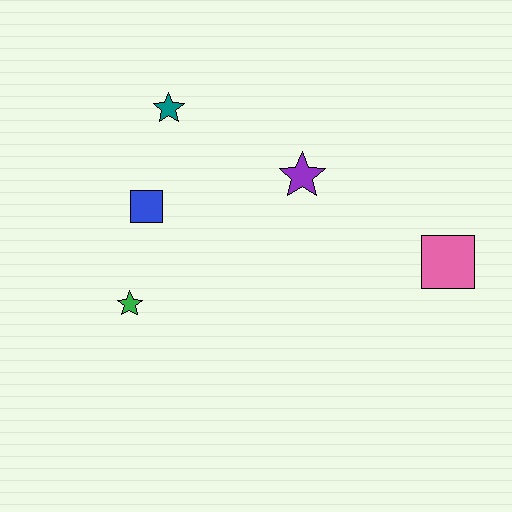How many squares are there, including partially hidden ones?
There are 2 squares.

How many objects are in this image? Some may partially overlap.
There are 5 objects.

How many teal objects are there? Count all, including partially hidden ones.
There is 1 teal object.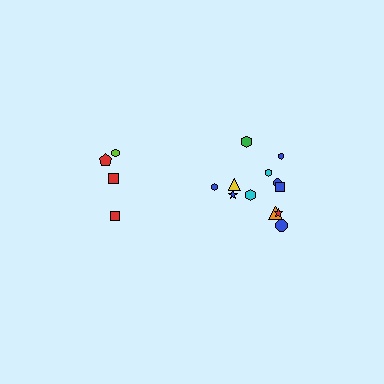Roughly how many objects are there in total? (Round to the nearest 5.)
Roughly 15 objects in total.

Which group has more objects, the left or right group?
The right group.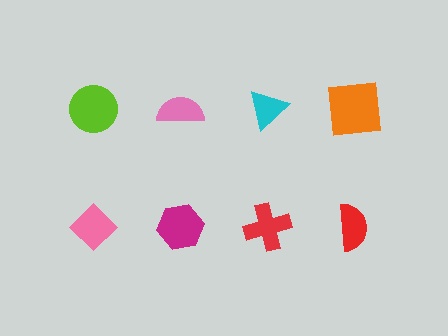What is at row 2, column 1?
A pink diamond.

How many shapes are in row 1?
4 shapes.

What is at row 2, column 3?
A red cross.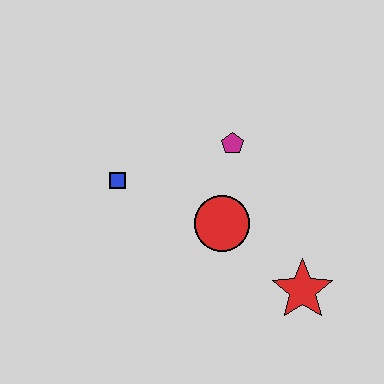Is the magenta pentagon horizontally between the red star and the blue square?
Yes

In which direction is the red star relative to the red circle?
The red star is to the right of the red circle.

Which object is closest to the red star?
The red circle is closest to the red star.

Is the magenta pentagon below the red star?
No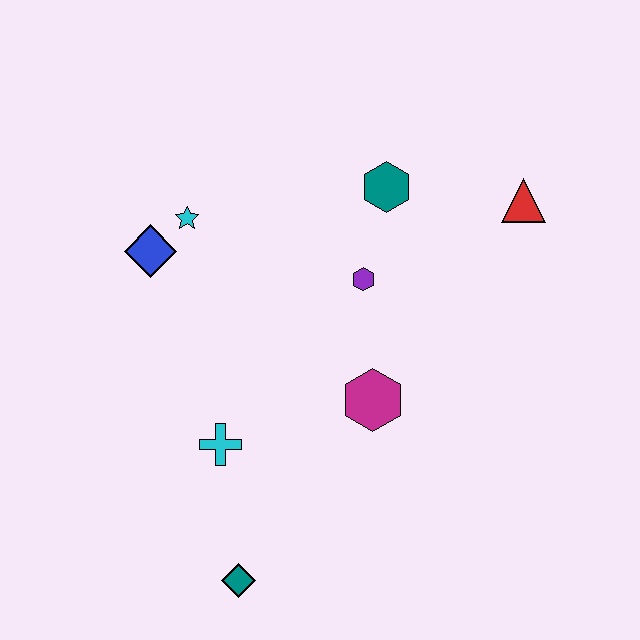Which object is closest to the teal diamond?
The cyan cross is closest to the teal diamond.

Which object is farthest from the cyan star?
The teal diamond is farthest from the cyan star.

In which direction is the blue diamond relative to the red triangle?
The blue diamond is to the left of the red triangle.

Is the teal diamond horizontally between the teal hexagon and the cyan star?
Yes